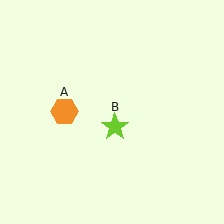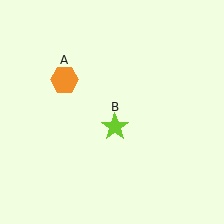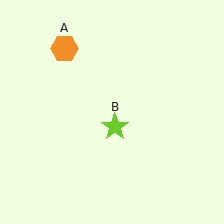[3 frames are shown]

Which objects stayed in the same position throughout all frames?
Lime star (object B) remained stationary.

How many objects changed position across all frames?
1 object changed position: orange hexagon (object A).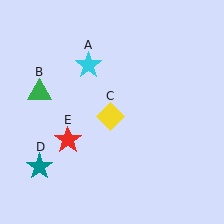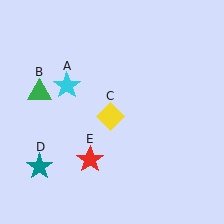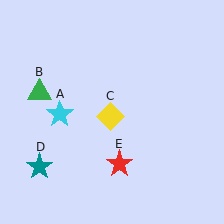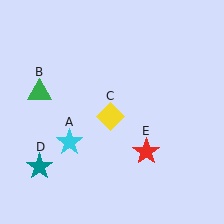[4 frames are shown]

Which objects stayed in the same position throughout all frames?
Green triangle (object B) and yellow diamond (object C) and teal star (object D) remained stationary.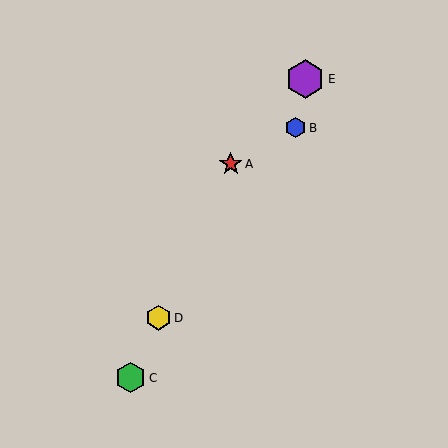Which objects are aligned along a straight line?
Objects A, C, D are aligned along a straight line.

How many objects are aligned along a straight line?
3 objects (A, C, D) are aligned along a straight line.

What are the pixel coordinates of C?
Object C is at (131, 378).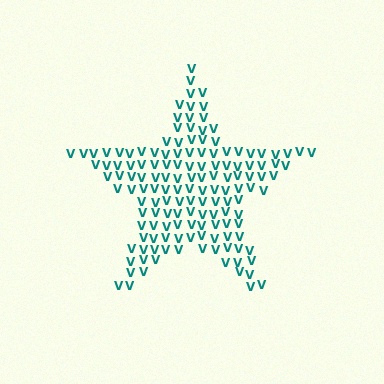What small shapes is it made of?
It is made of small letter V's.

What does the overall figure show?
The overall figure shows a star.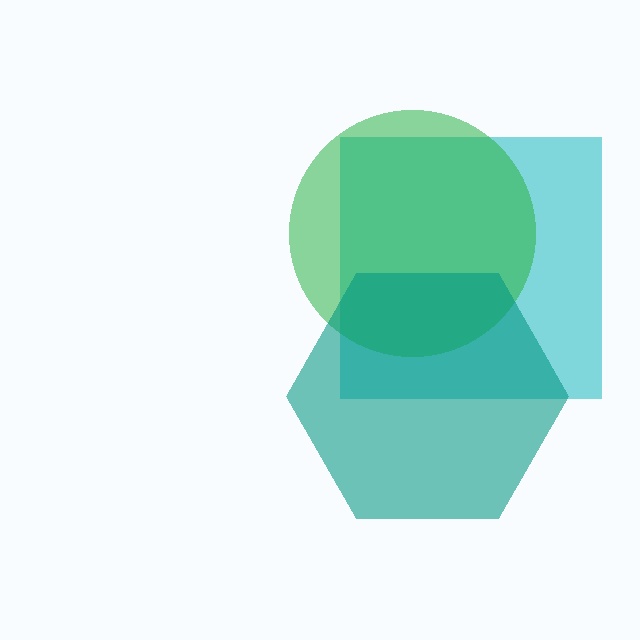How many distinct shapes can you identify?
There are 3 distinct shapes: a cyan square, a green circle, a teal hexagon.